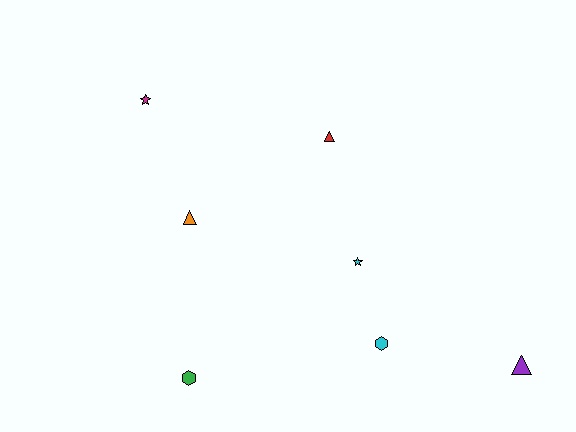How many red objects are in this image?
There is 1 red object.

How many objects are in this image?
There are 7 objects.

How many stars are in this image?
There are 2 stars.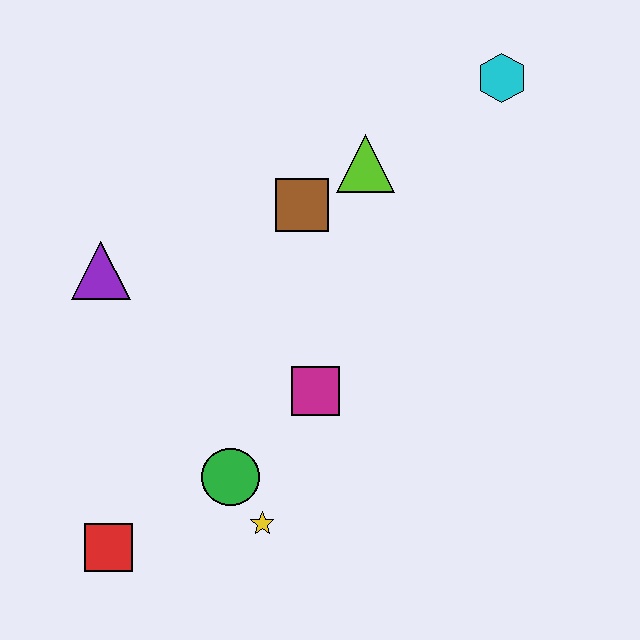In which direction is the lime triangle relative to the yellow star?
The lime triangle is above the yellow star.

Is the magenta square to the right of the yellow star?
Yes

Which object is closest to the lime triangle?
The brown square is closest to the lime triangle.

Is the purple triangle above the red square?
Yes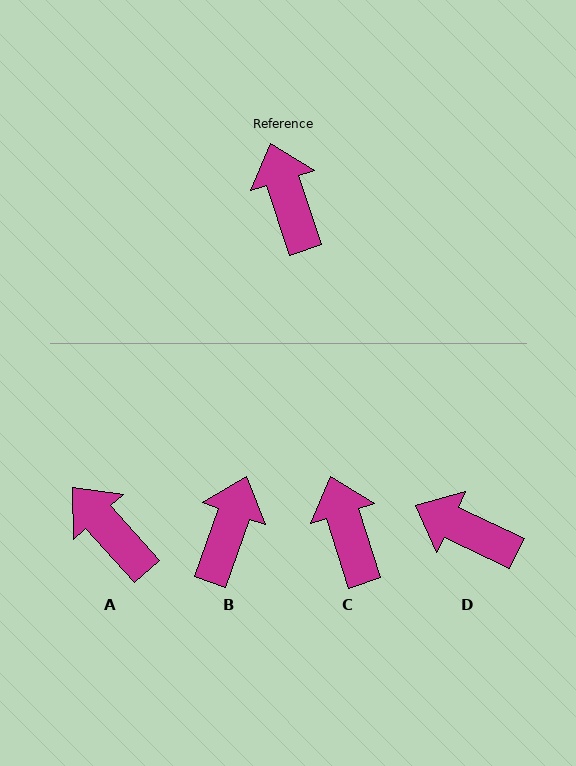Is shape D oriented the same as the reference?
No, it is off by about 47 degrees.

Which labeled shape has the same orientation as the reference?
C.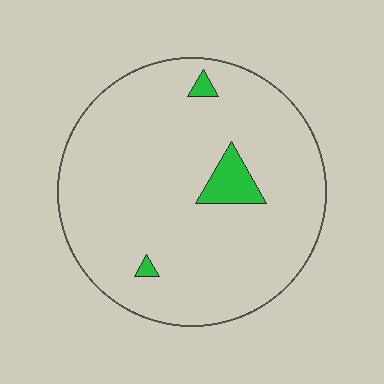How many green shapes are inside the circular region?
3.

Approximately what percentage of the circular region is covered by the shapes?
Approximately 5%.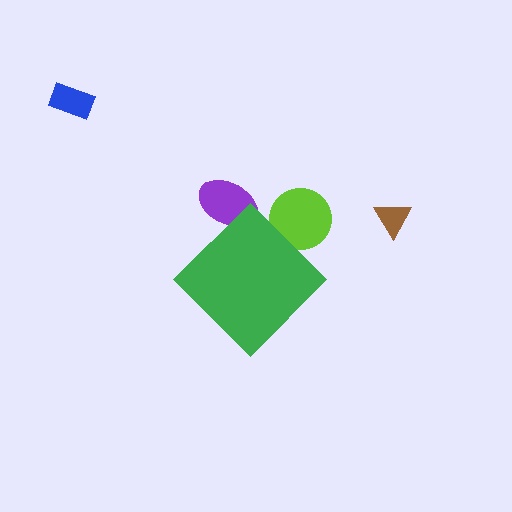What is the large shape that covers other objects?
A green diamond.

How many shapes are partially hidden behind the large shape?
2 shapes are partially hidden.